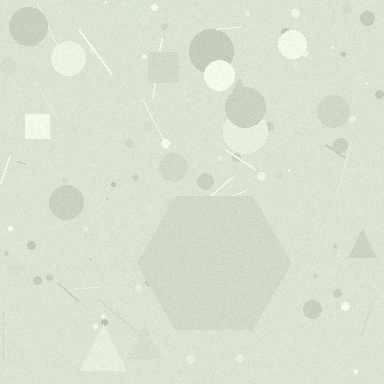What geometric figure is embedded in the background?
A hexagon is embedded in the background.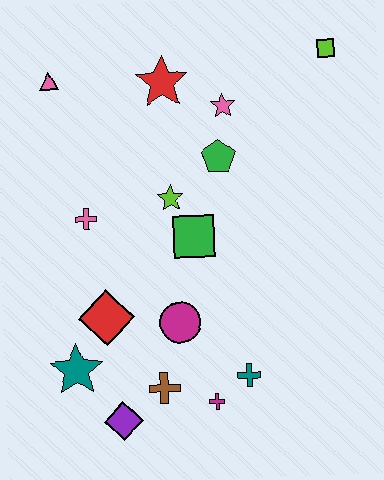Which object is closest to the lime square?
The pink star is closest to the lime square.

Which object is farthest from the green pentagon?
The purple diamond is farthest from the green pentagon.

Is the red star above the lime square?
No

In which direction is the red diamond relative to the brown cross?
The red diamond is above the brown cross.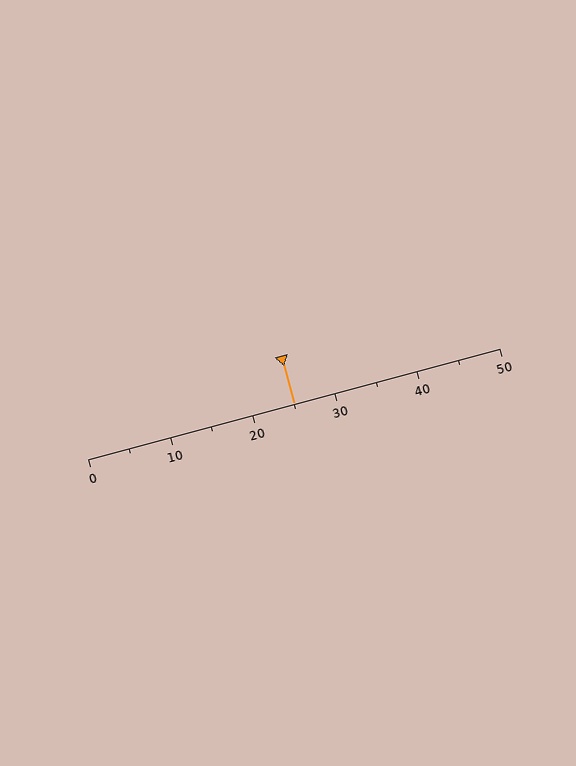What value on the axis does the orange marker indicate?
The marker indicates approximately 25.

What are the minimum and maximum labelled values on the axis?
The axis runs from 0 to 50.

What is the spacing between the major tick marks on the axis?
The major ticks are spaced 10 apart.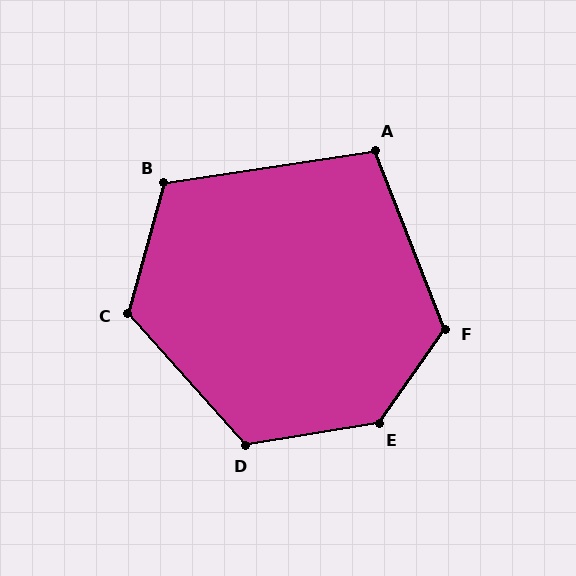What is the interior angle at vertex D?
Approximately 123 degrees (obtuse).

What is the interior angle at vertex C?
Approximately 122 degrees (obtuse).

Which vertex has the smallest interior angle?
A, at approximately 103 degrees.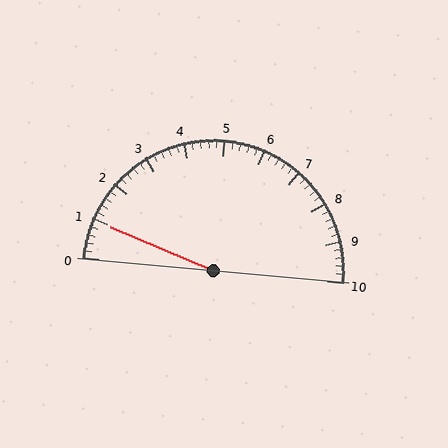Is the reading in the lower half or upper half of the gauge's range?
The reading is in the lower half of the range (0 to 10).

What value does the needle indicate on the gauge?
The needle indicates approximately 1.0.